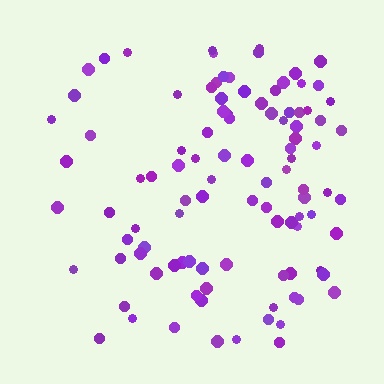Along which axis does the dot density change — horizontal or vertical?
Horizontal.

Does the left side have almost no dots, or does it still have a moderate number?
Still a moderate number, just noticeably fewer than the right.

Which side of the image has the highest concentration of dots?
The right.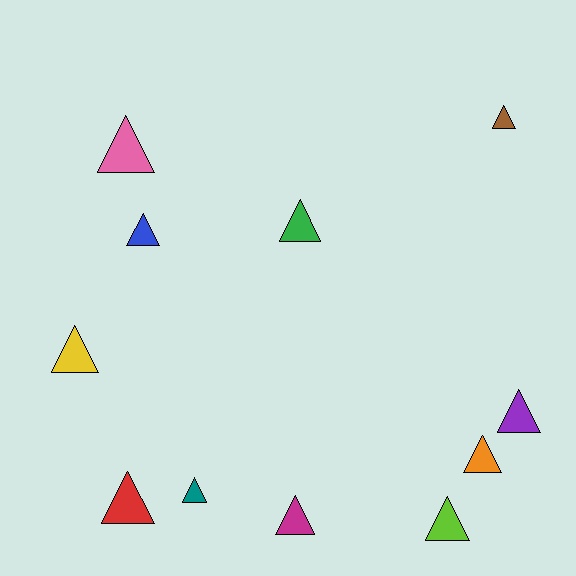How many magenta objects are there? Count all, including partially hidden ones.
There is 1 magenta object.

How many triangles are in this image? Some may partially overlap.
There are 11 triangles.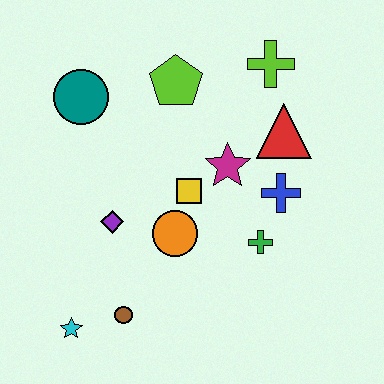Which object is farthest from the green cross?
The teal circle is farthest from the green cross.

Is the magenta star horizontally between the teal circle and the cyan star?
No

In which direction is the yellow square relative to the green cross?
The yellow square is to the left of the green cross.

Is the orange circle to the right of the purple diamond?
Yes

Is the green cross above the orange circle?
No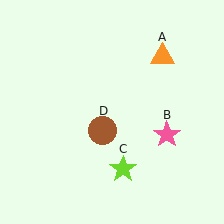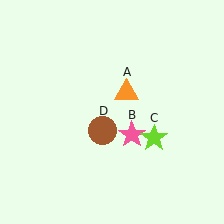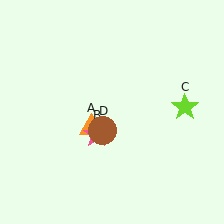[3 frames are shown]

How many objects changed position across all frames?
3 objects changed position: orange triangle (object A), pink star (object B), lime star (object C).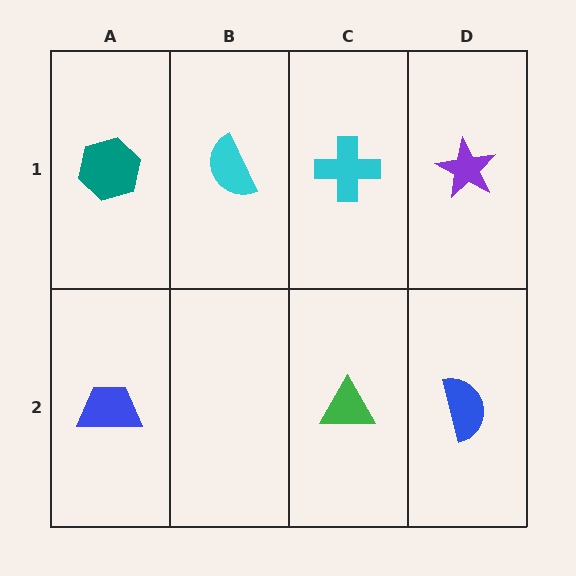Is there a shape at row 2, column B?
No, that cell is empty.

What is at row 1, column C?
A cyan cross.